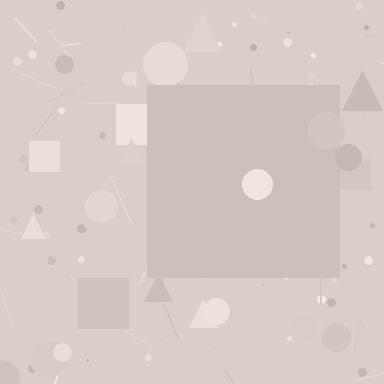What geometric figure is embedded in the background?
A square is embedded in the background.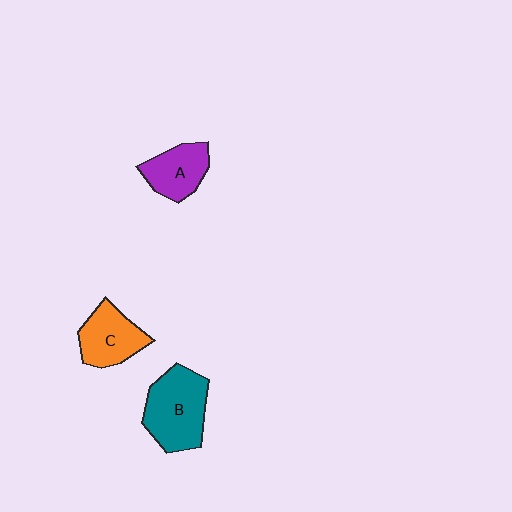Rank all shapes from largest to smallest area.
From largest to smallest: B (teal), C (orange), A (purple).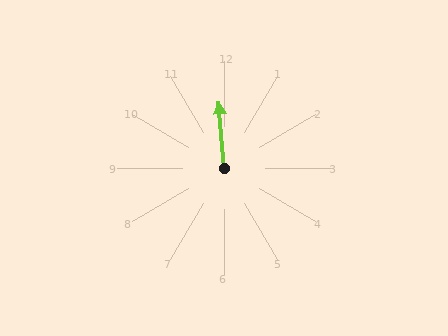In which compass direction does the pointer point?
North.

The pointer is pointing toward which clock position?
Roughly 12 o'clock.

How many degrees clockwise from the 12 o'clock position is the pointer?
Approximately 356 degrees.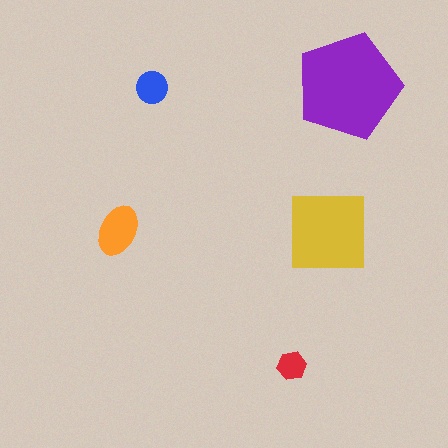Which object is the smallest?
The red hexagon.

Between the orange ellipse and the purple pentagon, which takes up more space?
The purple pentagon.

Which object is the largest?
The purple pentagon.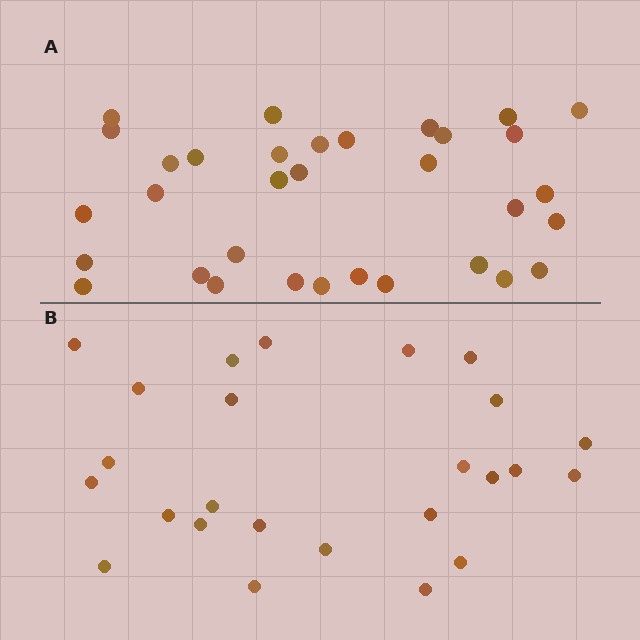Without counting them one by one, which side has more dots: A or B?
Region A (the top region) has more dots.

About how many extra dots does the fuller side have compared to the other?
Region A has roughly 8 or so more dots than region B.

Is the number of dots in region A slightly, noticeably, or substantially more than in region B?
Region A has noticeably more, but not dramatically so. The ratio is roughly 1.3 to 1.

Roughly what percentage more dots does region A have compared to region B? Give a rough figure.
About 30% more.